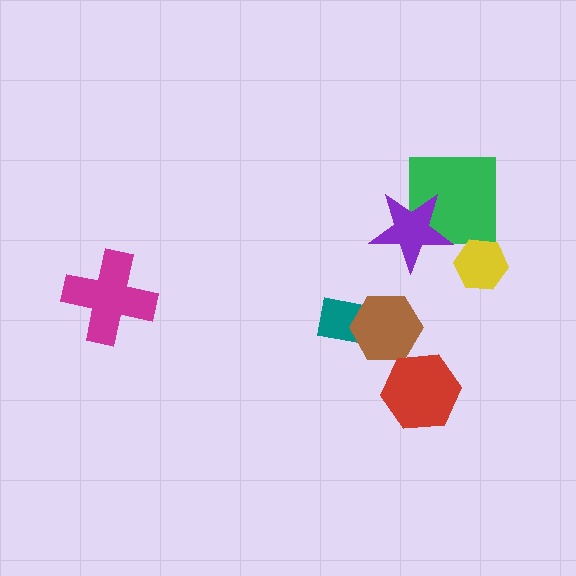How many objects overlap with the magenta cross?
0 objects overlap with the magenta cross.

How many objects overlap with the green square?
1 object overlaps with the green square.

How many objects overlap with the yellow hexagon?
0 objects overlap with the yellow hexagon.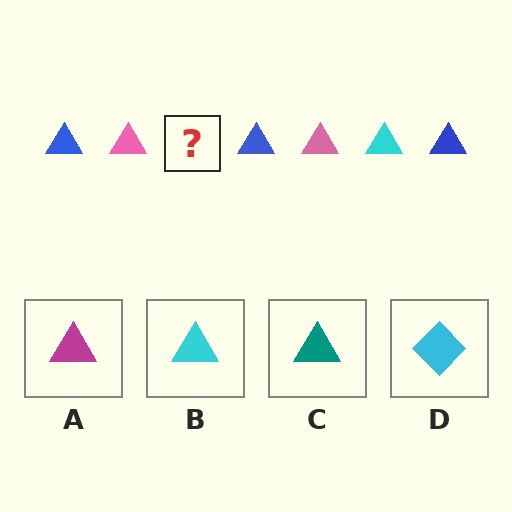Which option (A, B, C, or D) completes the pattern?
B.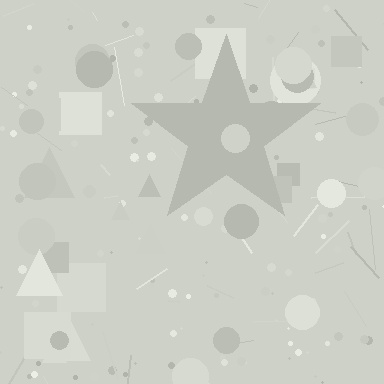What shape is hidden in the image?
A star is hidden in the image.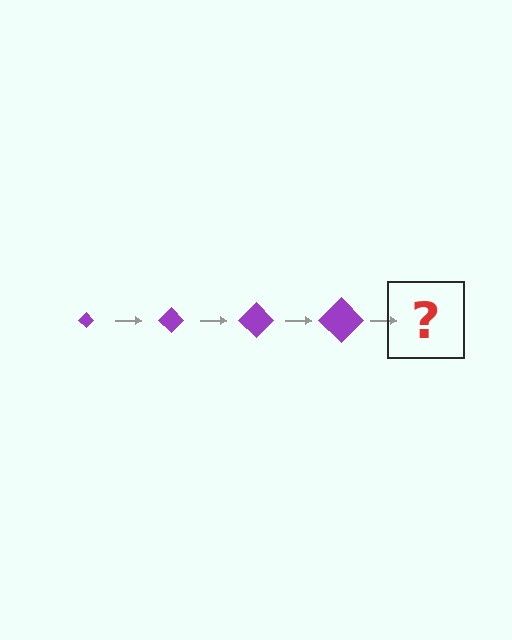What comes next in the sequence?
The next element should be a purple diamond, larger than the previous one.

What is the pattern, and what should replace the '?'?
The pattern is that the diamond gets progressively larger each step. The '?' should be a purple diamond, larger than the previous one.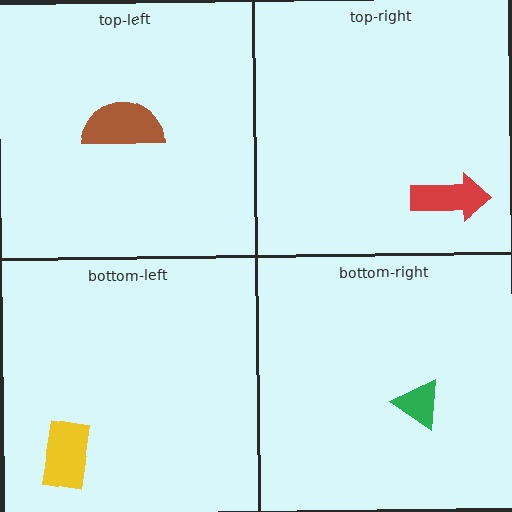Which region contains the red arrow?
The top-right region.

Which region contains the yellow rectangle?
The bottom-left region.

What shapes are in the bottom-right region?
The green triangle.